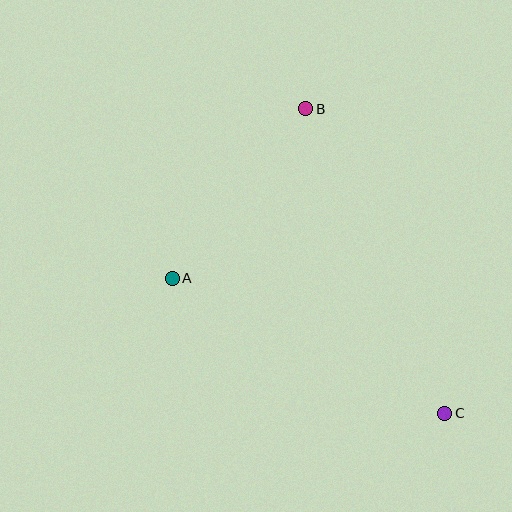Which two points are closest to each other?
Points A and B are closest to each other.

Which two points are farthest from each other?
Points B and C are farthest from each other.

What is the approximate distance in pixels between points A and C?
The distance between A and C is approximately 304 pixels.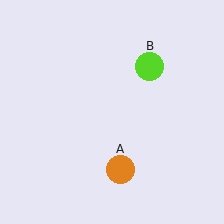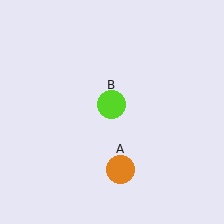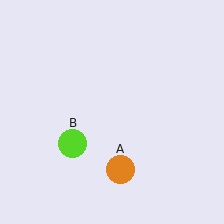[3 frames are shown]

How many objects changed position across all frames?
1 object changed position: lime circle (object B).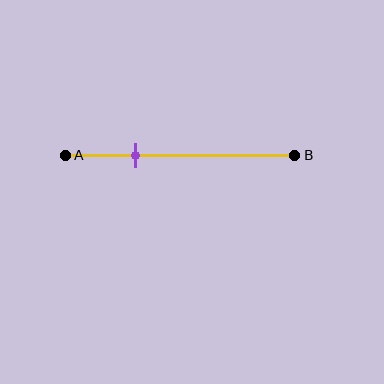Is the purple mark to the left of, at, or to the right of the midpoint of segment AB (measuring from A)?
The purple mark is to the left of the midpoint of segment AB.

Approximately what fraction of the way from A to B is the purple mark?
The purple mark is approximately 30% of the way from A to B.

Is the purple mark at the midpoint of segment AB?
No, the mark is at about 30% from A, not at the 50% midpoint.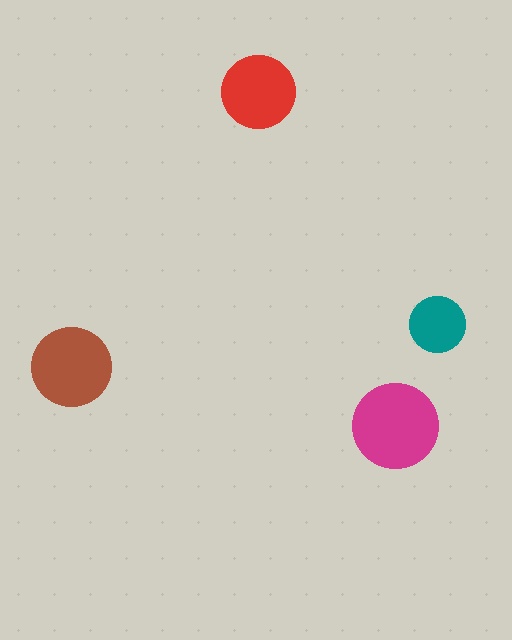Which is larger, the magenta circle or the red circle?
The magenta one.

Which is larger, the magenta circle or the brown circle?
The magenta one.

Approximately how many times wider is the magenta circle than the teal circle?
About 1.5 times wider.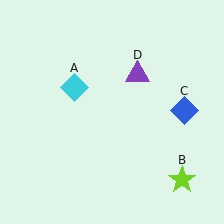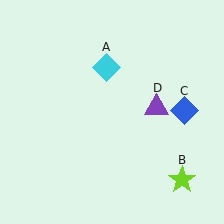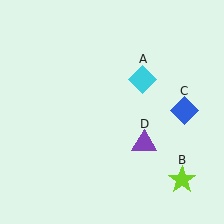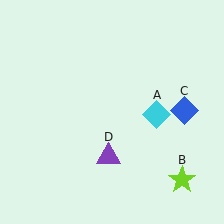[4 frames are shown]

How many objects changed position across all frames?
2 objects changed position: cyan diamond (object A), purple triangle (object D).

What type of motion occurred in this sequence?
The cyan diamond (object A), purple triangle (object D) rotated clockwise around the center of the scene.